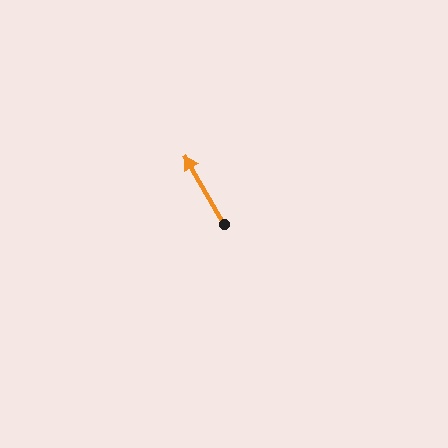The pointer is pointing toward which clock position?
Roughly 11 o'clock.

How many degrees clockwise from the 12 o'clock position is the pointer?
Approximately 330 degrees.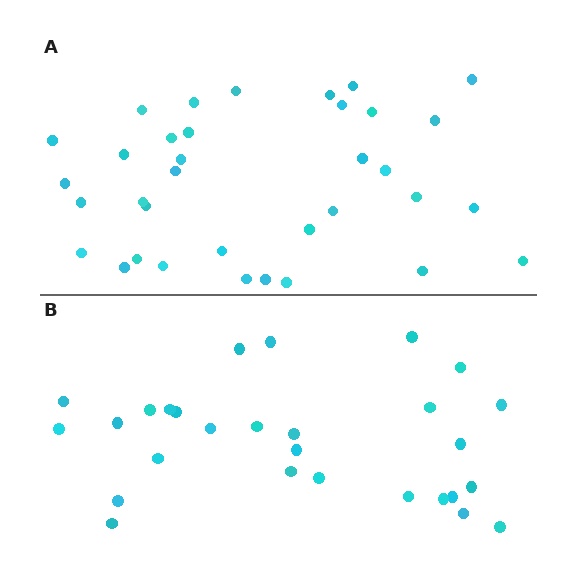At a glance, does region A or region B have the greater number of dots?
Region A (the top region) has more dots.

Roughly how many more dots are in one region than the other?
Region A has roughly 8 or so more dots than region B.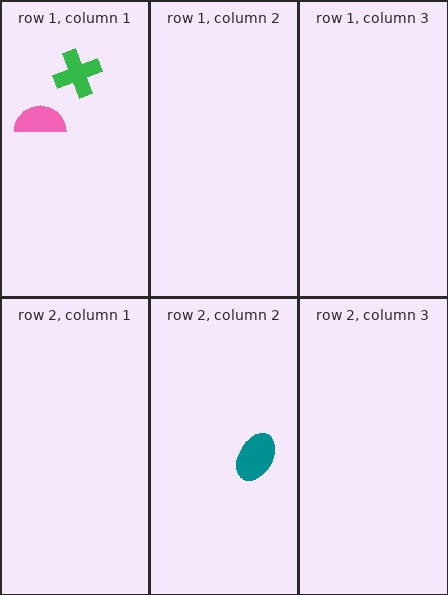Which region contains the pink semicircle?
The row 1, column 1 region.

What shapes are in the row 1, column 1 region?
The green cross, the pink semicircle.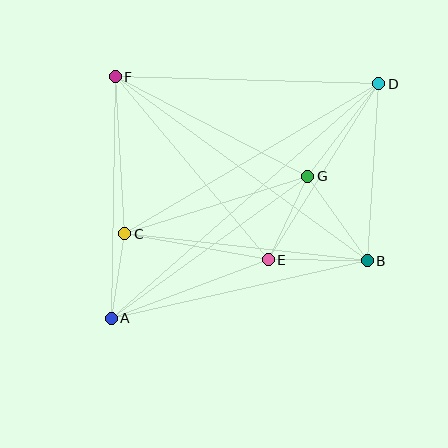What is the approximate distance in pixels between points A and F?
The distance between A and F is approximately 241 pixels.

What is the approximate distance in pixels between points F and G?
The distance between F and G is approximately 217 pixels.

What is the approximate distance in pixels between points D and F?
The distance between D and F is approximately 264 pixels.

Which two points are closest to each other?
Points A and C are closest to each other.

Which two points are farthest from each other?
Points A and D are farthest from each other.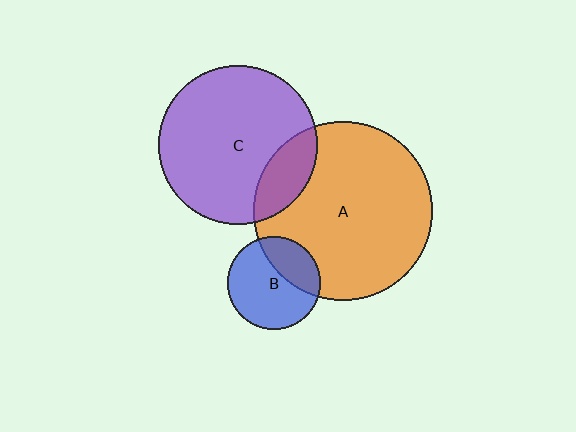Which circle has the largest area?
Circle A (orange).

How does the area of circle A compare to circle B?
Approximately 3.7 times.